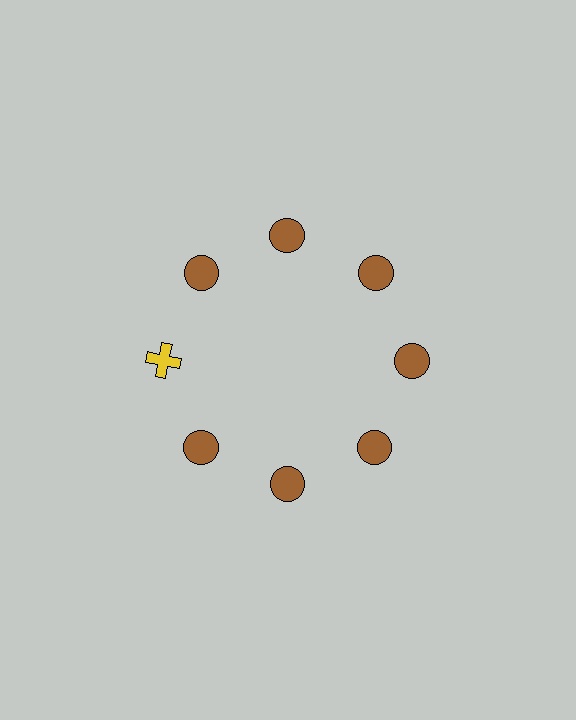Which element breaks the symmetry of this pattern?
The yellow cross at roughly the 9 o'clock position breaks the symmetry. All other shapes are brown circles.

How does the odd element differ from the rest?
It differs in both color (yellow instead of brown) and shape (cross instead of circle).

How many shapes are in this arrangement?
There are 8 shapes arranged in a ring pattern.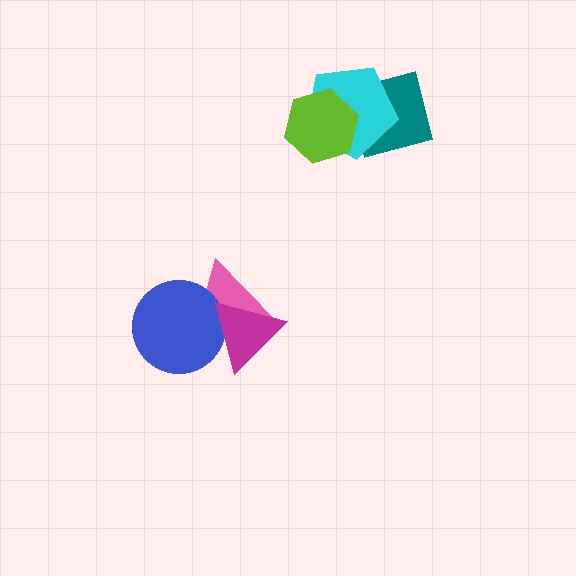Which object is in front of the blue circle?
The magenta triangle is in front of the blue circle.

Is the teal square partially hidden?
Yes, it is partially covered by another shape.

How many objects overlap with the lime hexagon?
1 object overlaps with the lime hexagon.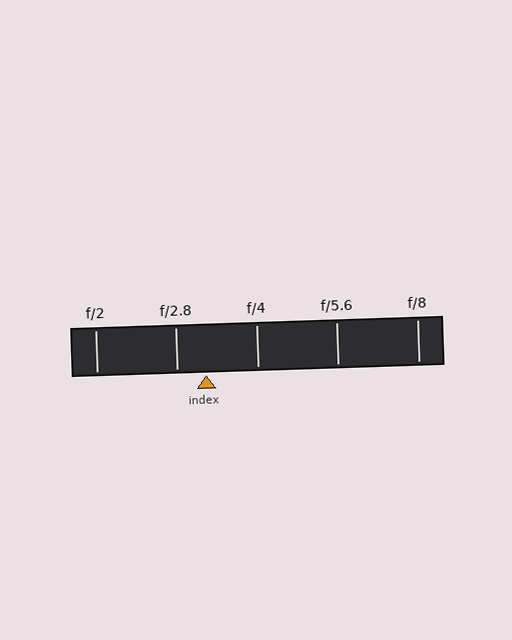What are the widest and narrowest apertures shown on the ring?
The widest aperture shown is f/2 and the narrowest is f/8.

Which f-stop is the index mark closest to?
The index mark is closest to f/2.8.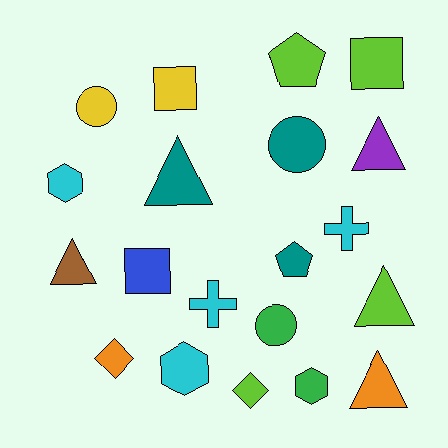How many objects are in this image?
There are 20 objects.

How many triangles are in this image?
There are 5 triangles.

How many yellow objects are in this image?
There are 2 yellow objects.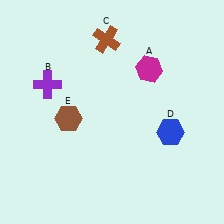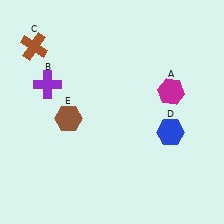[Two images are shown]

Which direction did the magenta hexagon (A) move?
The magenta hexagon (A) moved down.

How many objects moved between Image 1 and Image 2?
2 objects moved between the two images.